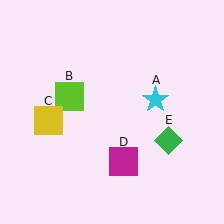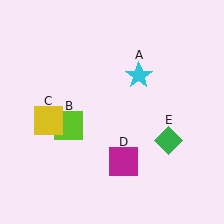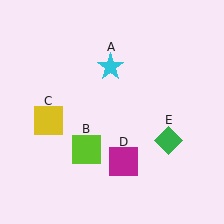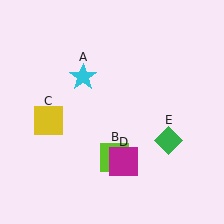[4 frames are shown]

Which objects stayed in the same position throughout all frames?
Yellow square (object C) and magenta square (object D) and green diamond (object E) remained stationary.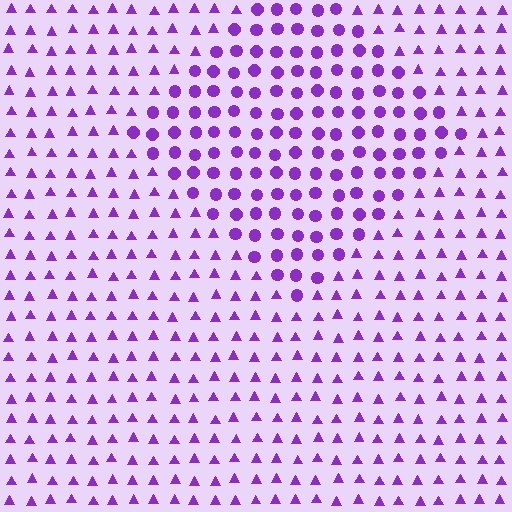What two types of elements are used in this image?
The image uses circles inside the diamond region and triangles outside it.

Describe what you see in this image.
The image is filled with small purple elements arranged in a uniform grid. A diamond-shaped region contains circles, while the surrounding area contains triangles. The boundary is defined purely by the change in element shape.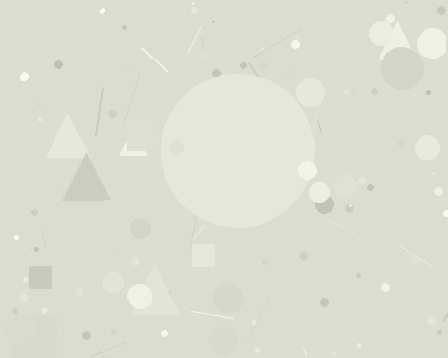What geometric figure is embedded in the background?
A circle is embedded in the background.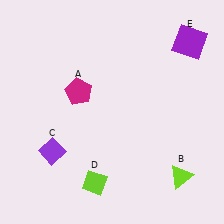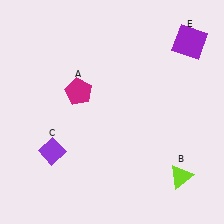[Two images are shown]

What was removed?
The lime diamond (D) was removed in Image 2.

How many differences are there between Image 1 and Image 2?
There is 1 difference between the two images.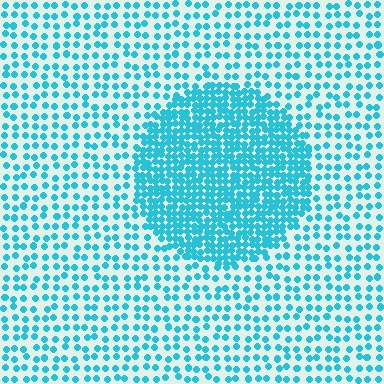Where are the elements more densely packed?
The elements are more densely packed inside the circle boundary.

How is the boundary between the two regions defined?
The boundary is defined by a change in element density (approximately 2.5x ratio). All elements are the same color, size, and shape.